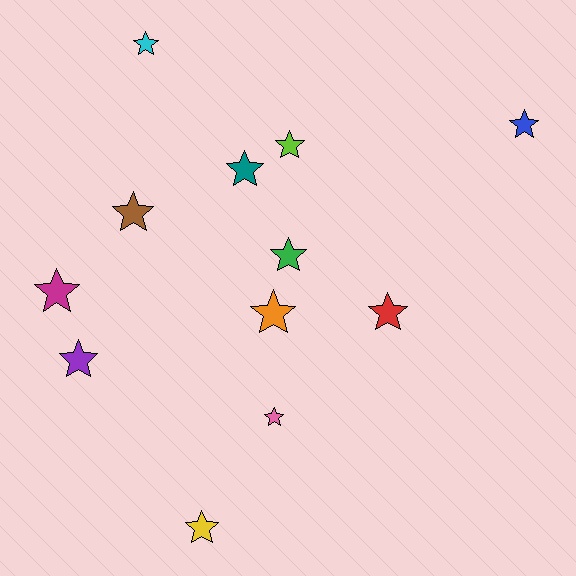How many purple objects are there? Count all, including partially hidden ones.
There is 1 purple object.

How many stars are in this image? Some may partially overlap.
There are 12 stars.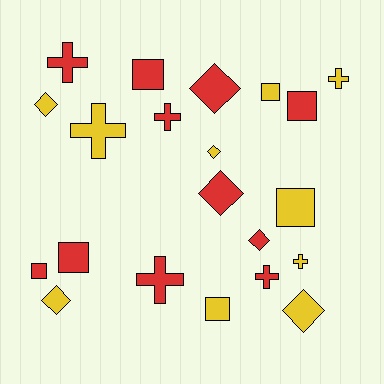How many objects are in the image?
There are 21 objects.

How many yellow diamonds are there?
There are 4 yellow diamonds.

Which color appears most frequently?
Red, with 11 objects.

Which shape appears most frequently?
Diamond, with 7 objects.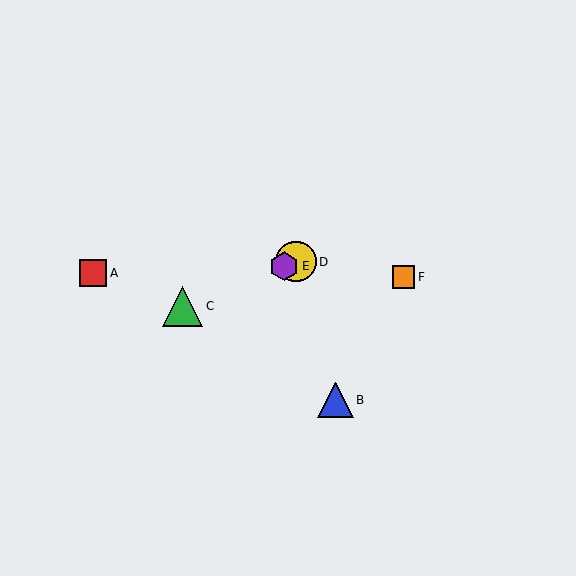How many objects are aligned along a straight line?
3 objects (C, D, E) are aligned along a straight line.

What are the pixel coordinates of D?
Object D is at (296, 262).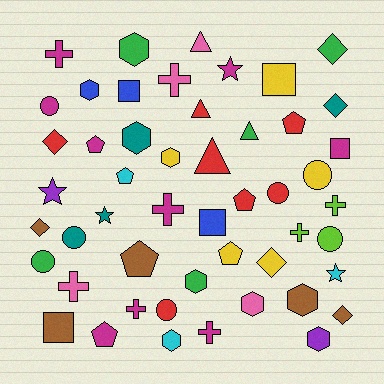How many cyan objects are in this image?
There are 3 cyan objects.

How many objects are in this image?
There are 50 objects.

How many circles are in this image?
There are 7 circles.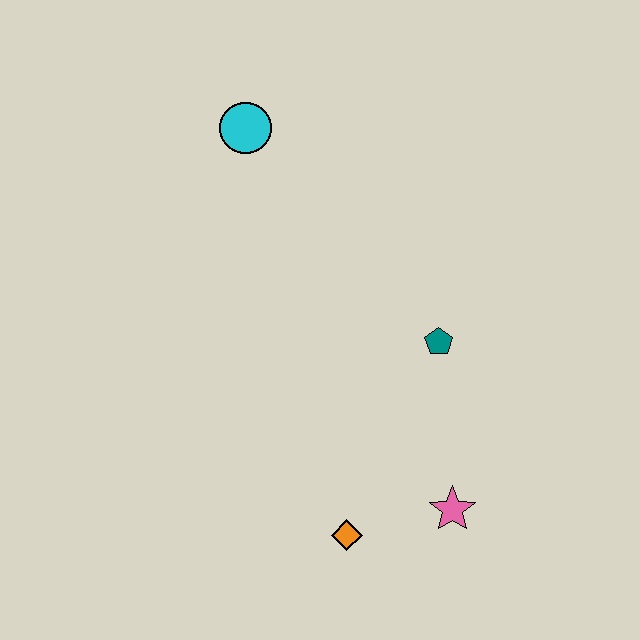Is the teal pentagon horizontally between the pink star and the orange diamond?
Yes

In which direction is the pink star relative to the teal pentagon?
The pink star is below the teal pentagon.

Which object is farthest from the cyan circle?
The pink star is farthest from the cyan circle.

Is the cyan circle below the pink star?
No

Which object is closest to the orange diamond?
The pink star is closest to the orange diamond.